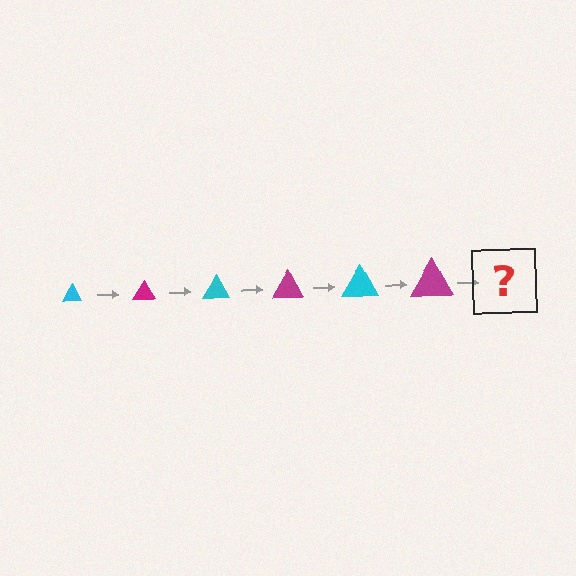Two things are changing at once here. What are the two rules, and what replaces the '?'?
The two rules are that the triangle grows larger each step and the color cycles through cyan and magenta. The '?' should be a cyan triangle, larger than the previous one.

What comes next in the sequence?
The next element should be a cyan triangle, larger than the previous one.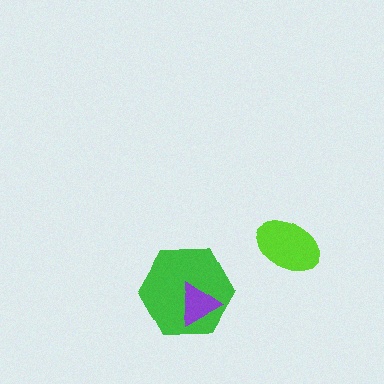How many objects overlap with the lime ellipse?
0 objects overlap with the lime ellipse.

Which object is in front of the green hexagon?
The purple triangle is in front of the green hexagon.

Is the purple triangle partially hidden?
No, no other shape covers it.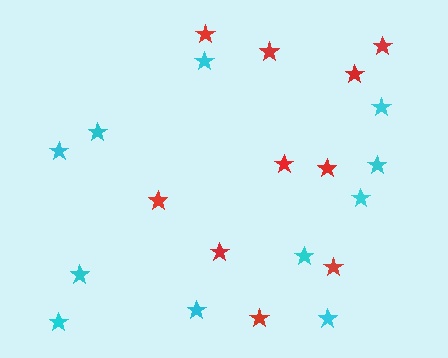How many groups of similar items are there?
There are 2 groups: one group of cyan stars (11) and one group of red stars (10).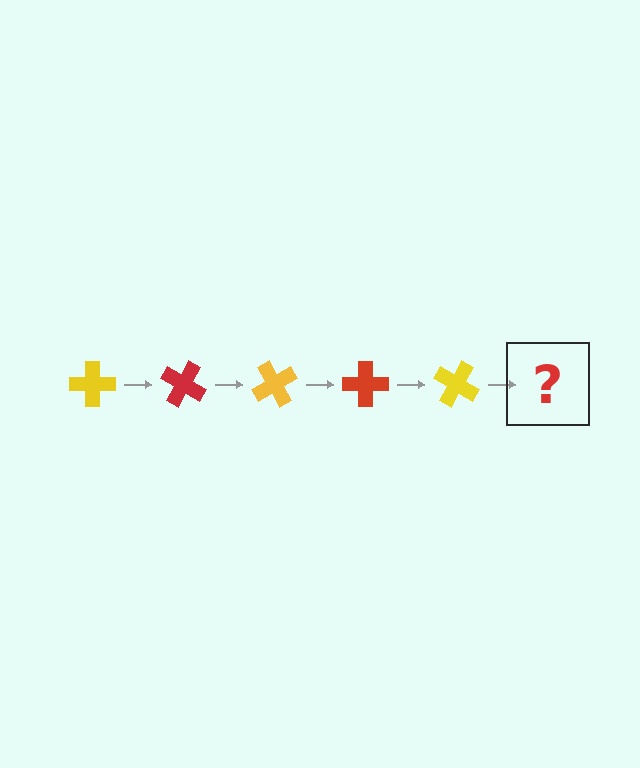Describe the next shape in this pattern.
It should be a red cross, rotated 150 degrees from the start.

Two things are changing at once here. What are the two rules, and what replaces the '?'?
The two rules are that it rotates 30 degrees each step and the color cycles through yellow and red. The '?' should be a red cross, rotated 150 degrees from the start.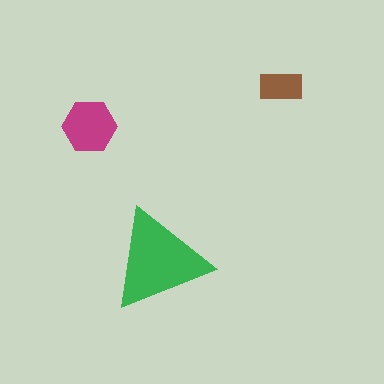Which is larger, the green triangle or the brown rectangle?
The green triangle.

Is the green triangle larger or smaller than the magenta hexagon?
Larger.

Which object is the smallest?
The brown rectangle.